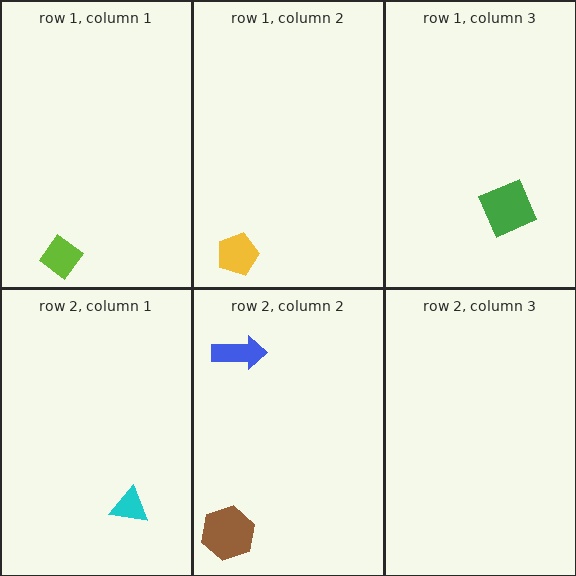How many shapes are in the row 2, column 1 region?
1.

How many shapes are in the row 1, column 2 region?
1.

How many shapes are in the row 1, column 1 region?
1.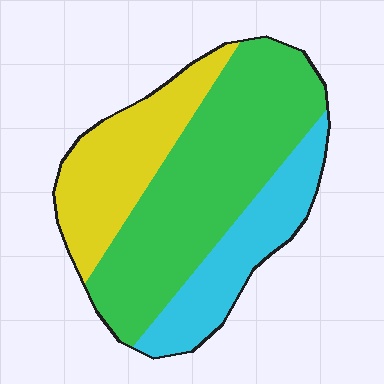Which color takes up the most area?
Green, at roughly 50%.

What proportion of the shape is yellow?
Yellow covers around 25% of the shape.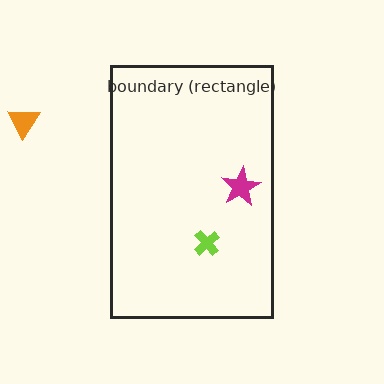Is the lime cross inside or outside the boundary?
Inside.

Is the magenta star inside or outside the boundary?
Inside.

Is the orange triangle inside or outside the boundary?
Outside.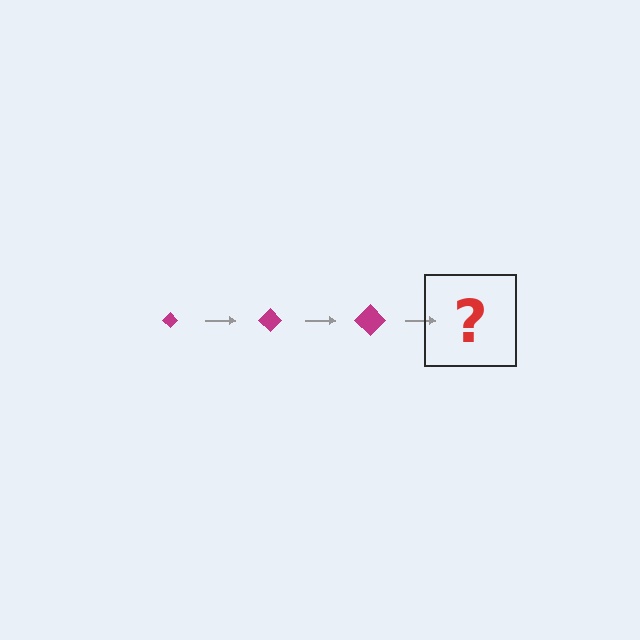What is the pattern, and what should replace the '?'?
The pattern is that the diamond gets progressively larger each step. The '?' should be a magenta diamond, larger than the previous one.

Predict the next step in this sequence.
The next step is a magenta diamond, larger than the previous one.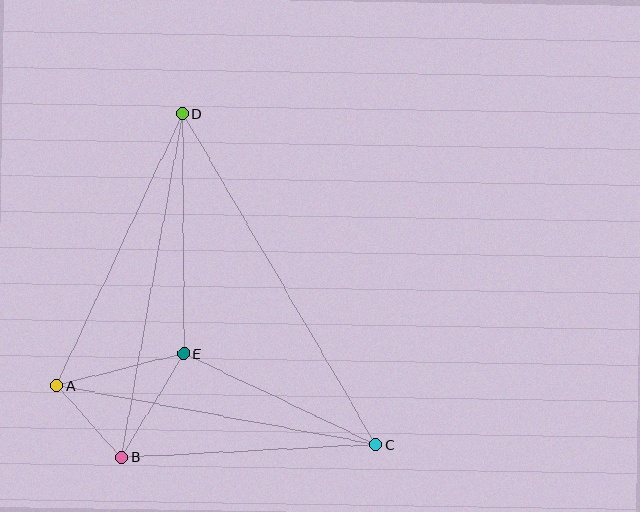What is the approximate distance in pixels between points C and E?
The distance between C and E is approximately 213 pixels.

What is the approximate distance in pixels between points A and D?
The distance between A and D is approximately 300 pixels.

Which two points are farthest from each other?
Points C and D are farthest from each other.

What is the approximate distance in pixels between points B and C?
The distance between B and C is approximately 255 pixels.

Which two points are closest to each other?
Points A and B are closest to each other.